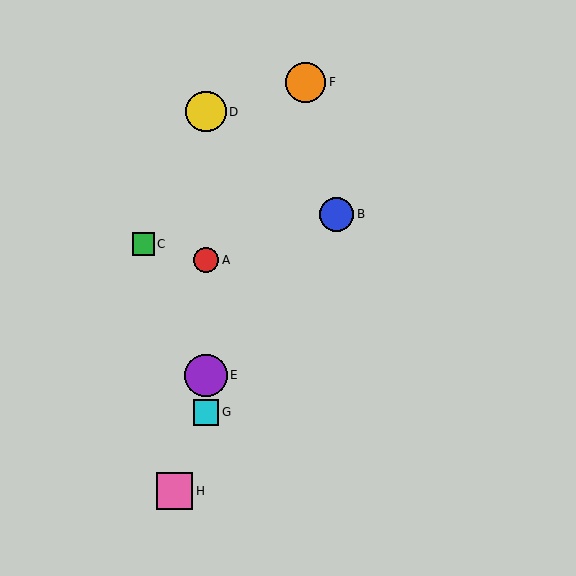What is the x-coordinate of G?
Object G is at x≈206.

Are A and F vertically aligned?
No, A is at x≈206 and F is at x≈305.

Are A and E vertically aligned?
Yes, both are at x≈206.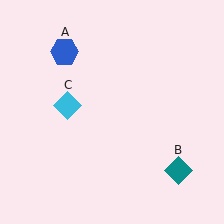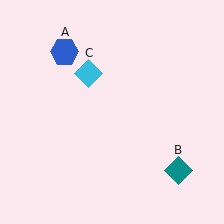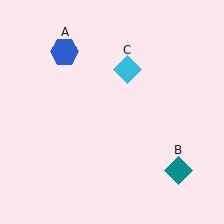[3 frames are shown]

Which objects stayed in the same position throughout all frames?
Blue hexagon (object A) and teal diamond (object B) remained stationary.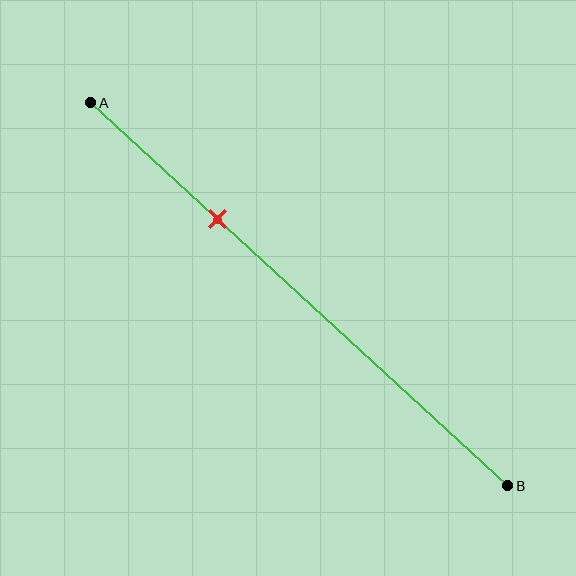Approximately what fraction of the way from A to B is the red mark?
The red mark is approximately 30% of the way from A to B.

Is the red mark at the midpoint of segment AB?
No, the mark is at about 30% from A, not at the 50% midpoint.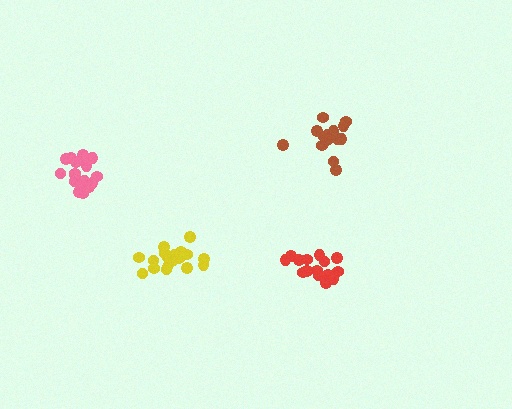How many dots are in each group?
Group 1: 19 dots, Group 2: 18 dots, Group 3: 16 dots, Group 4: 15 dots (68 total).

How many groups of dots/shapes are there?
There are 4 groups.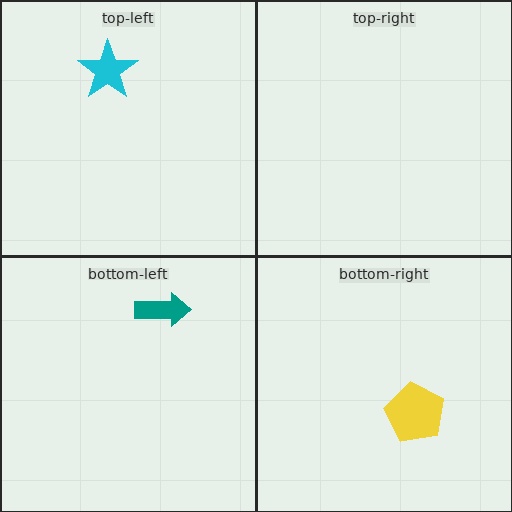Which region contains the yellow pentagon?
The bottom-right region.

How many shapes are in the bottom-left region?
1.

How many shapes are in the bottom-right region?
1.